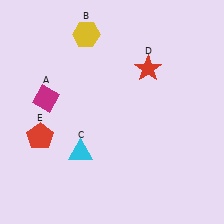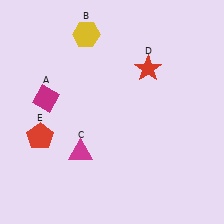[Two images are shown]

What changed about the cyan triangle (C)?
In Image 1, C is cyan. In Image 2, it changed to magenta.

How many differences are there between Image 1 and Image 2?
There is 1 difference between the two images.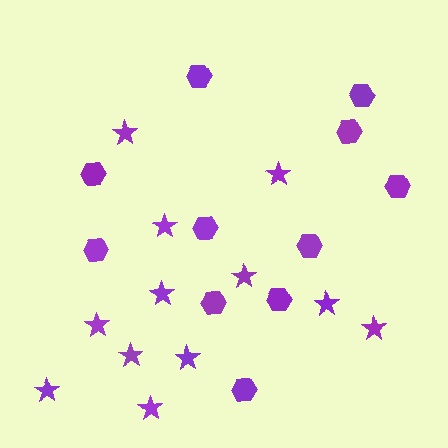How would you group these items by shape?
There are 2 groups: one group of hexagons (11) and one group of stars (12).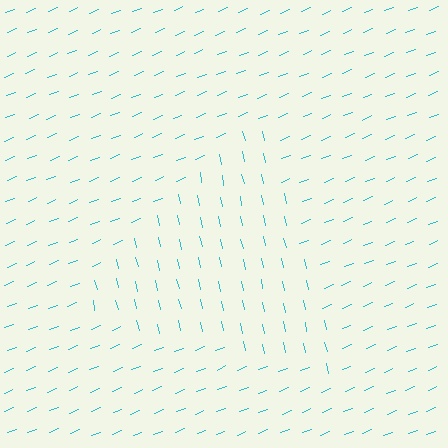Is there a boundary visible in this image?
Yes, there is a texture boundary formed by a change in line orientation.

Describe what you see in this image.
The image is filled with small cyan line segments. A triangle region in the image has lines oriented differently from the surrounding lines, creating a visible texture boundary.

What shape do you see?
I see a triangle.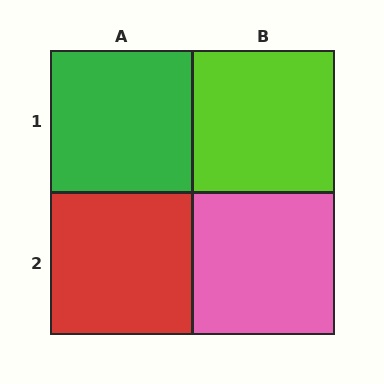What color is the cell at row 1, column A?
Green.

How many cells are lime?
1 cell is lime.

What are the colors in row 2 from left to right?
Red, pink.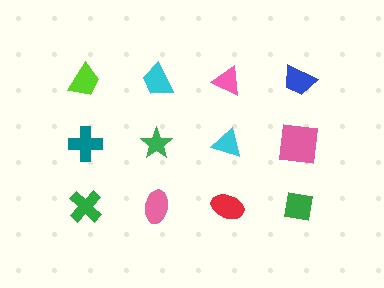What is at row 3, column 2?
A pink ellipse.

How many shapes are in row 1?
4 shapes.